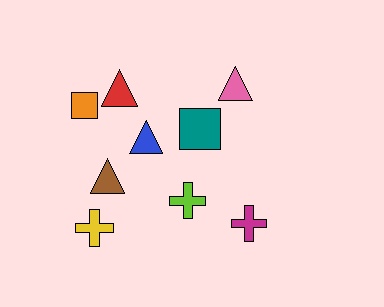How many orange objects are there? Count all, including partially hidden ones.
There is 1 orange object.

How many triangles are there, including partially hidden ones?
There are 4 triangles.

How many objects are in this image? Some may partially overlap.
There are 9 objects.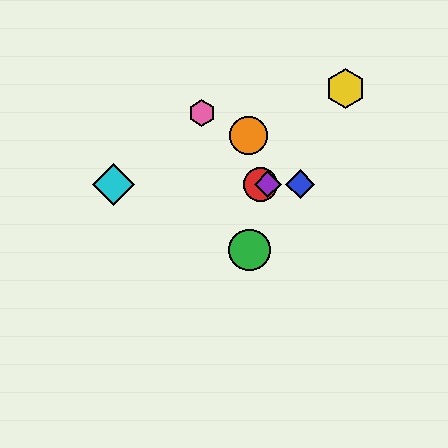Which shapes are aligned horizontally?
The red circle, the blue diamond, the purple diamond, the cyan diamond are aligned horizontally.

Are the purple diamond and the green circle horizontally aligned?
No, the purple diamond is at y≈184 and the green circle is at y≈250.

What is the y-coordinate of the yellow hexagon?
The yellow hexagon is at y≈89.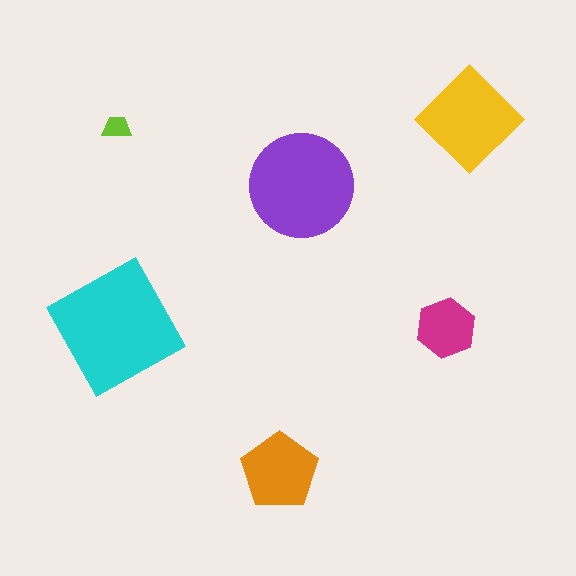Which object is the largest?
The cyan square.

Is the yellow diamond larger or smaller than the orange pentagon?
Larger.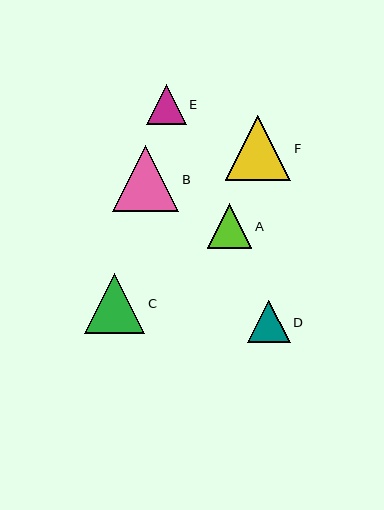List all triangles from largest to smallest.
From largest to smallest: B, F, C, A, D, E.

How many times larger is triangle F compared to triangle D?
Triangle F is approximately 1.5 times the size of triangle D.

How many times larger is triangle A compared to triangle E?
Triangle A is approximately 1.1 times the size of triangle E.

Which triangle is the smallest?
Triangle E is the smallest with a size of approximately 40 pixels.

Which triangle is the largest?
Triangle B is the largest with a size of approximately 66 pixels.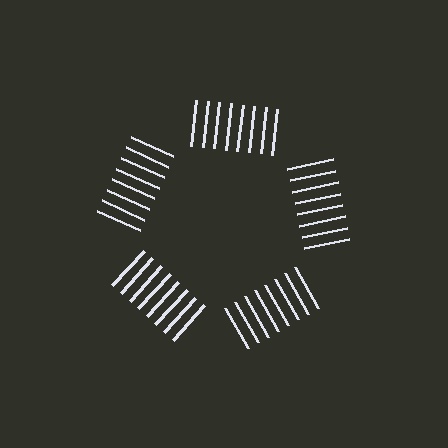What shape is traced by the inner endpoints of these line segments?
An illusory pentagon — the line segments terminate on its edges but no continuous stroke is drawn.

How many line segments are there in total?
40 — 8 along each of the 5 edges.